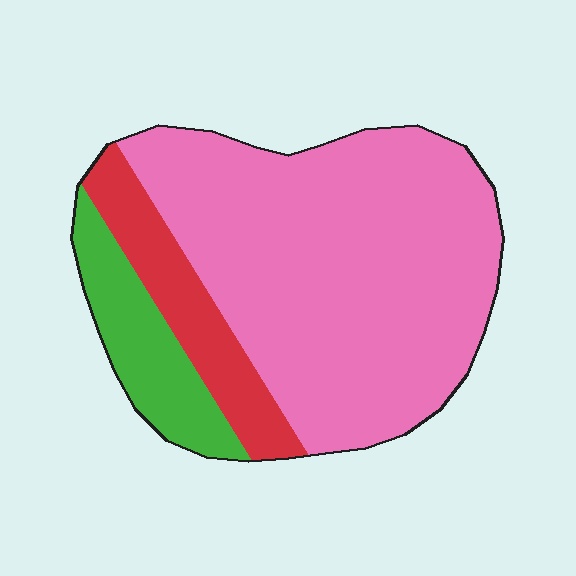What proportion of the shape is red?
Red covers 15% of the shape.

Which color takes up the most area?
Pink, at roughly 70%.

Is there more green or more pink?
Pink.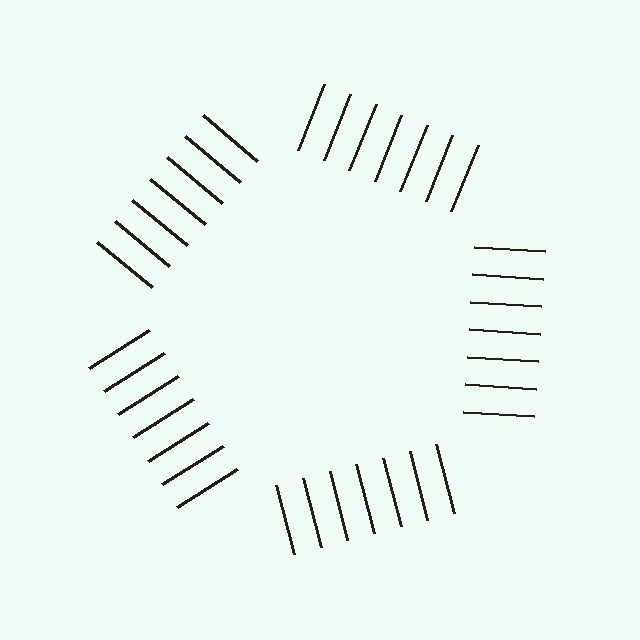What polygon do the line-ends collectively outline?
An illusory pentagon — the line segments terminate on its edges but no continuous stroke is drawn.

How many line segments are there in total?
35 — 7 along each of the 5 edges.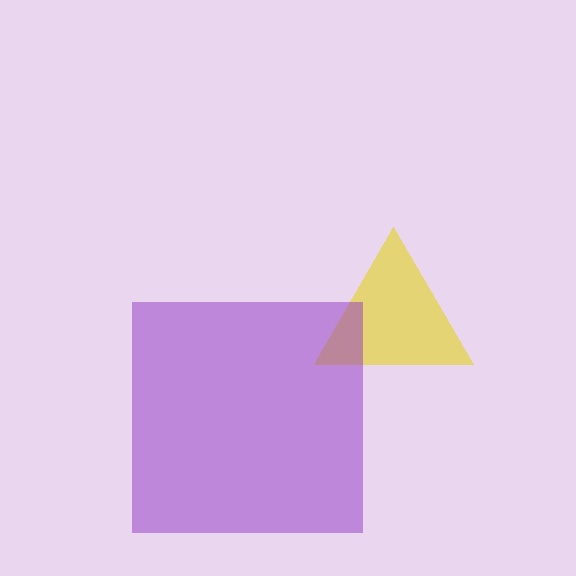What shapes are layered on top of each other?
The layered shapes are: a yellow triangle, a purple square.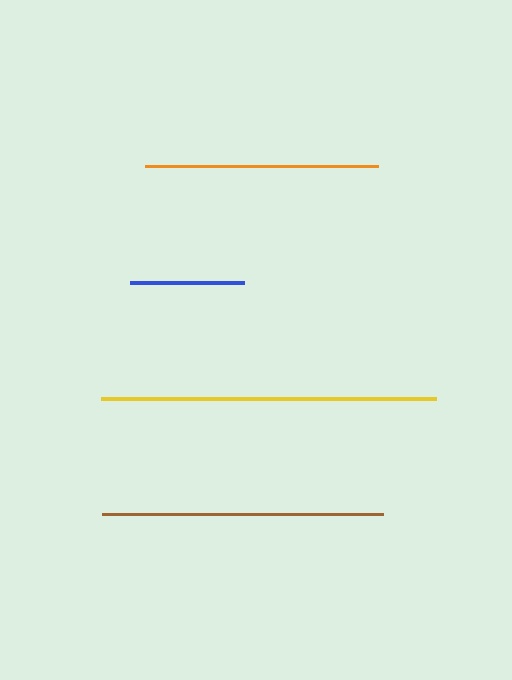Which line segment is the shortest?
The blue line is the shortest at approximately 114 pixels.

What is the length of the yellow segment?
The yellow segment is approximately 336 pixels long.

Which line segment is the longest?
The yellow line is the longest at approximately 336 pixels.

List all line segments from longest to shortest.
From longest to shortest: yellow, brown, orange, blue.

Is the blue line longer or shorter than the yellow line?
The yellow line is longer than the blue line.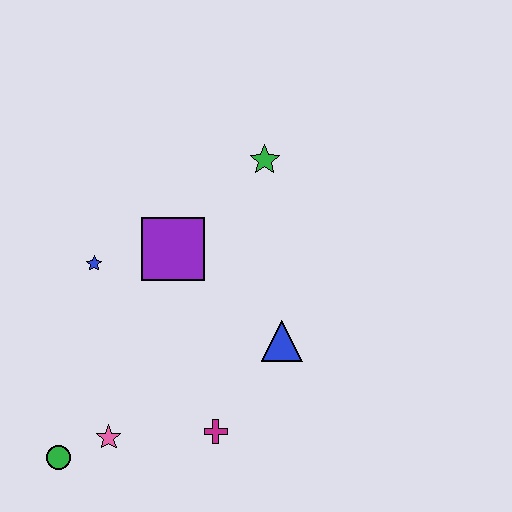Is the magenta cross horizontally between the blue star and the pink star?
No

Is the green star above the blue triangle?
Yes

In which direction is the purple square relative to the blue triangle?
The purple square is to the left of the blue triangle.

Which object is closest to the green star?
The purple square is closest to the green star.